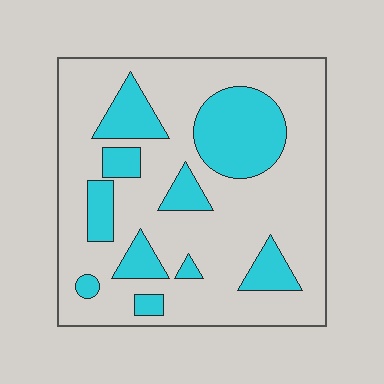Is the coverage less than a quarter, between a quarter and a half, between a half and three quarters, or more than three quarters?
Between a quarter and a half.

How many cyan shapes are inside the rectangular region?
10.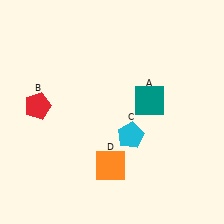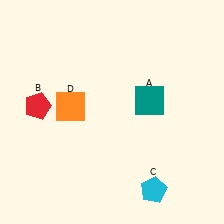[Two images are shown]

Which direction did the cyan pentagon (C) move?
The cyan pentagon (C) moved down.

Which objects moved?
The objects that moved are: the cyan pentagon (C), the orange square (D).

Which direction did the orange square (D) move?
The orange square (D) moved up.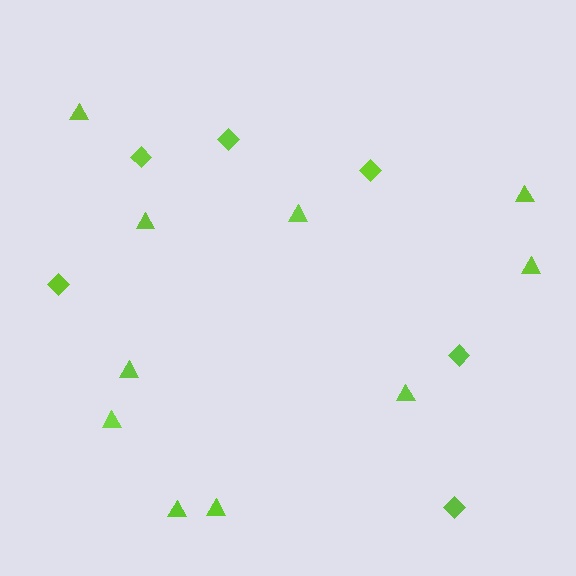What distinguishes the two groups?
There are 2 groups: one group of triangles (10) and one group of diamonds (6).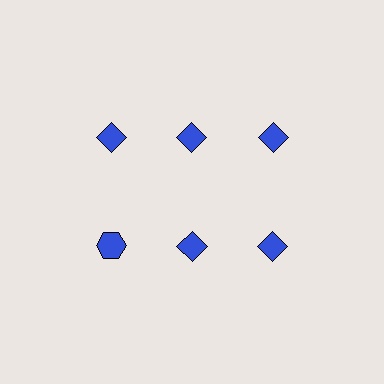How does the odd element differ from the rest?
It has a different shape: hexagon instead of diamond.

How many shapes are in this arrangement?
There are 6 shapes arranged in a grid pattern.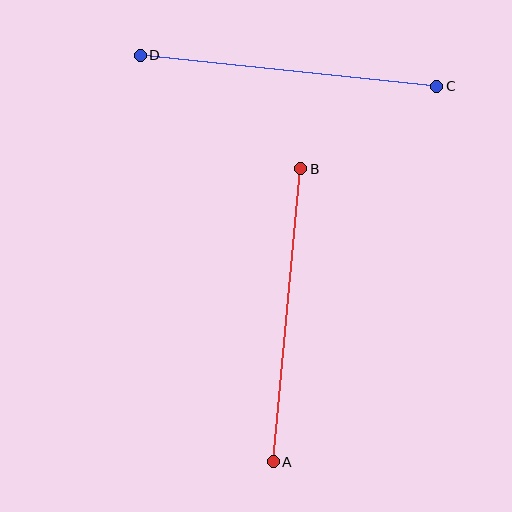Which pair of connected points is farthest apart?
Points C and D are farthest apart.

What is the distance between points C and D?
The distance is approximately 298 pixels.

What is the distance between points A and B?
The distance is approximately 294 pixels.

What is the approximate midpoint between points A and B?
The midpoint is at approximately (287, 315) pixels.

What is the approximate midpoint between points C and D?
The midpoint is at approximately (288, 71) pixels.